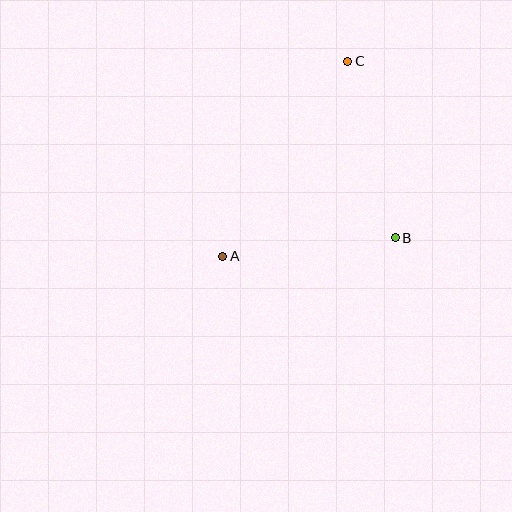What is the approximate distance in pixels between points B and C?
The distance between B and C is approximately 183 pixels.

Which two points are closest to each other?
Points A and B are closest to each other.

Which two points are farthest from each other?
Points A and C are farthest from each other.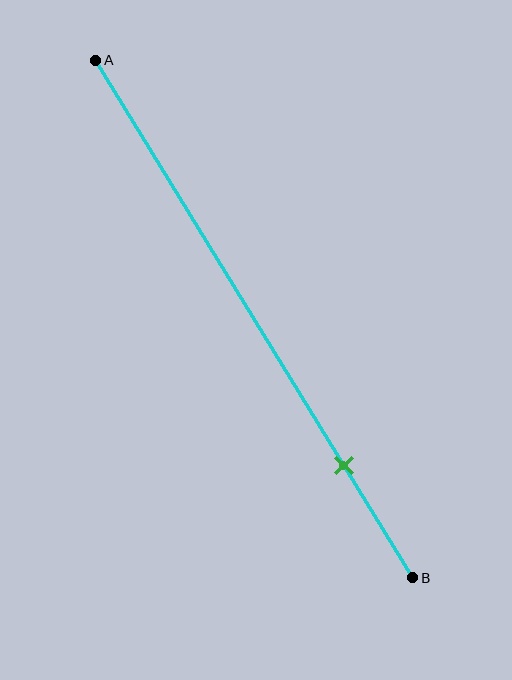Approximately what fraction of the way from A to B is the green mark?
The green mark is approximately 80% of the way from A to B.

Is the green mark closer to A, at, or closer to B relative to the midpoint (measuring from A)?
The green mark is closer to point B than the midpoint of segment AB.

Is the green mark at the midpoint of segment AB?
No, the mark is at about 80% from A, not at the 50% midpoint.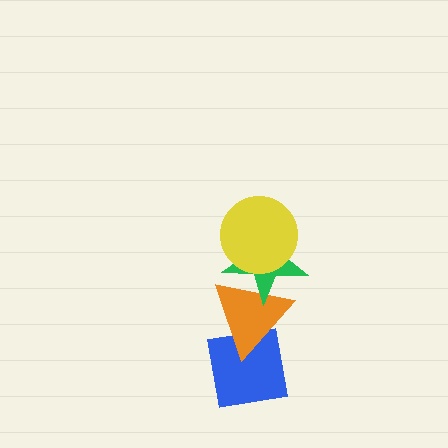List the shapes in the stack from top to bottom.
From top to bottom: the yellow circle, the green star, the orange triangle, the blue square.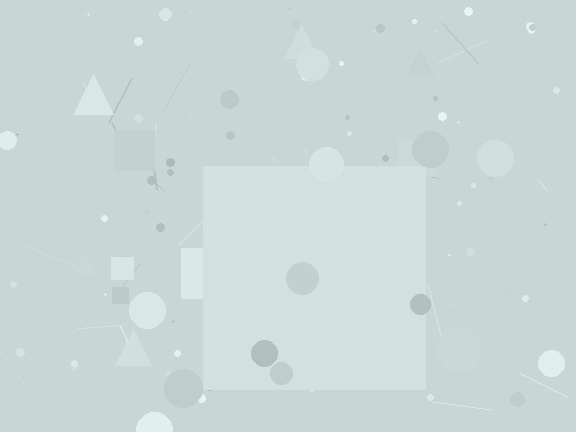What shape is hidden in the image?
A square is hidden in the image.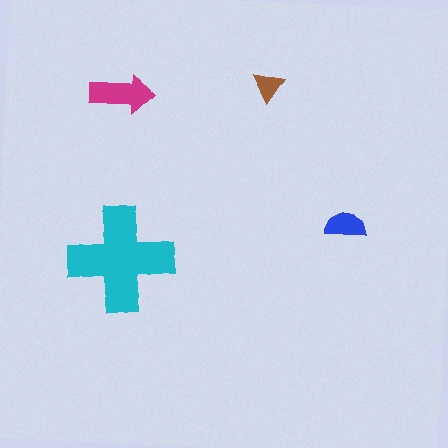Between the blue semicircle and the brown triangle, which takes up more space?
The blue semicircle.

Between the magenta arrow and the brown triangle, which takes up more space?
The magenta arrow.